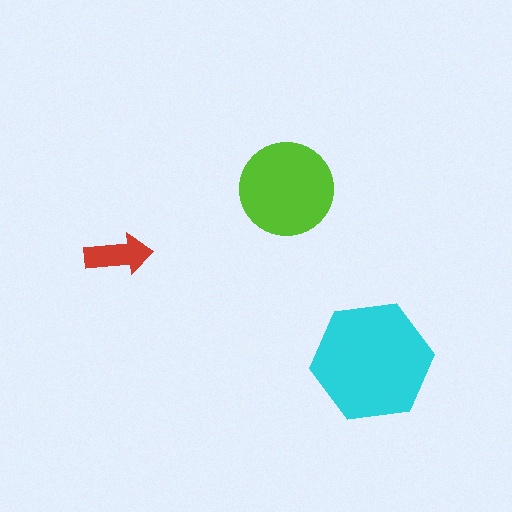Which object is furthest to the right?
The cyan hexagon is rightmost.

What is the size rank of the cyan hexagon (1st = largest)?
1st.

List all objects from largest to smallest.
The cyan hexagon, the lime circle, the red arrow.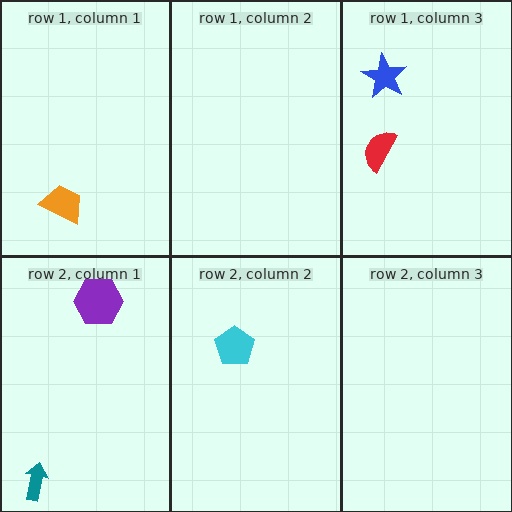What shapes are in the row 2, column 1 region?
The teal arrow, the purple hexagon.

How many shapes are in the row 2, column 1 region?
2.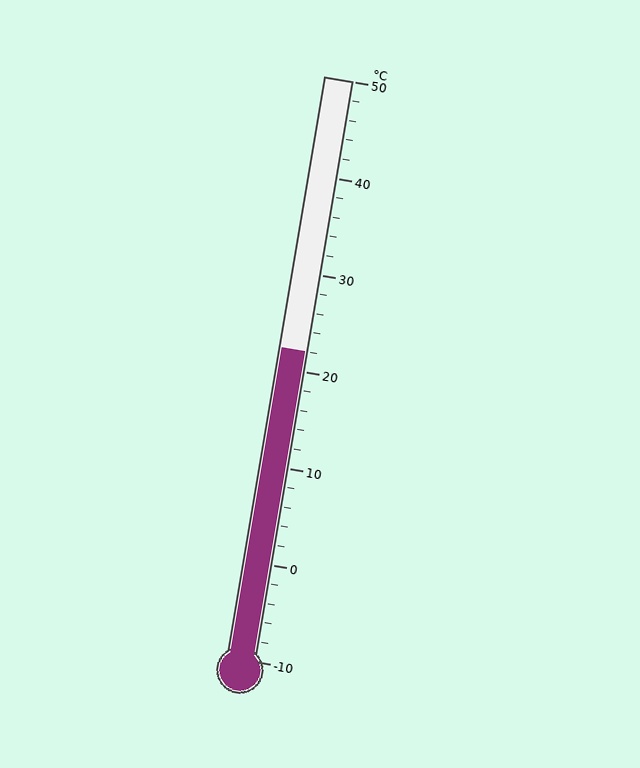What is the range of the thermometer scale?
The thermometer scale ranges from -10°C to 50°C.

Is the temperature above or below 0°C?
The temperature is above 0°C.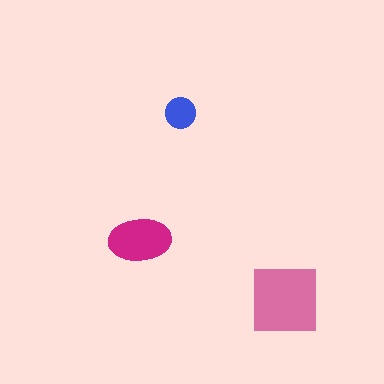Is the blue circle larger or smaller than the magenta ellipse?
Smaller.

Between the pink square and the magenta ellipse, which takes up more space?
The pink square.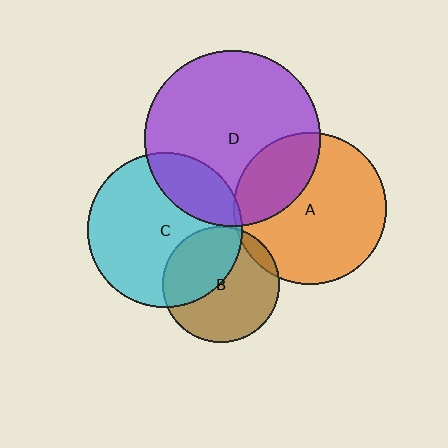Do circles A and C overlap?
Yes.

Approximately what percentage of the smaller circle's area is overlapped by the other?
Approximately 5%.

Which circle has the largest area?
Circle D (purple).